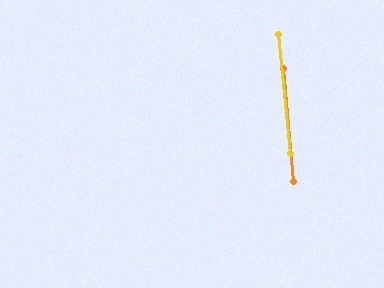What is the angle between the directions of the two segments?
Approximately 1 degree.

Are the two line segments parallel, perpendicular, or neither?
Parallel — their directions differ by only 1.2°.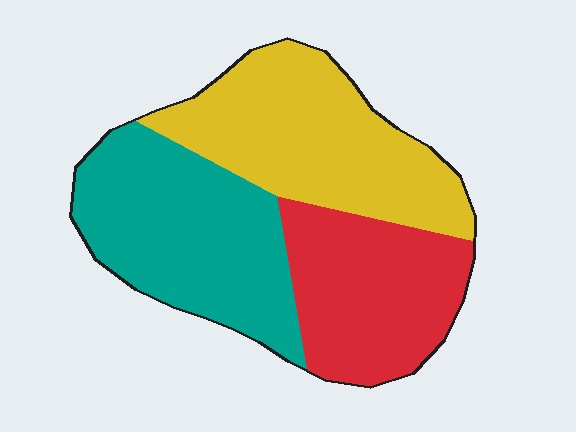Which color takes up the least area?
Red, at roughly 30%.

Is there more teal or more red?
Teal.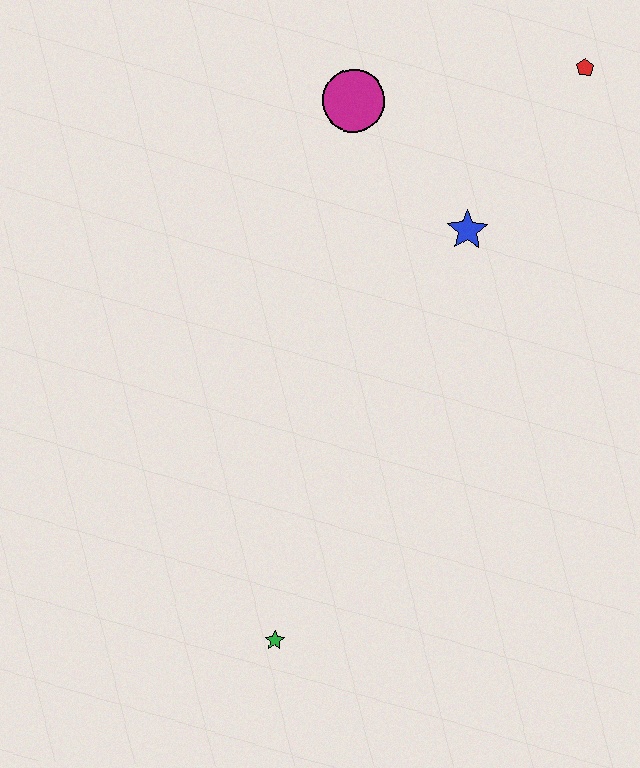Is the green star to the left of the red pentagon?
Yes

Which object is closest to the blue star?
The magenta circle is closest to the blue star.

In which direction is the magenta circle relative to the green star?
The magenta circle is above the green star.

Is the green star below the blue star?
Yes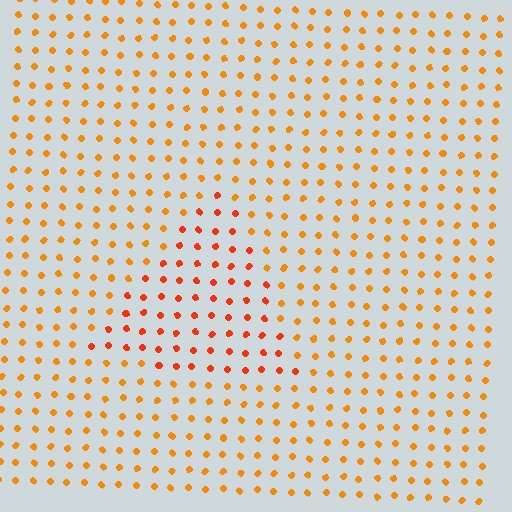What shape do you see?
I see a triangle.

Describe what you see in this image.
The image is filled with small orange elements in a uniform arrangement. A triangle-shaped region is visible where the elements are tinted to a slightly different hue, forming a subtle color boundary.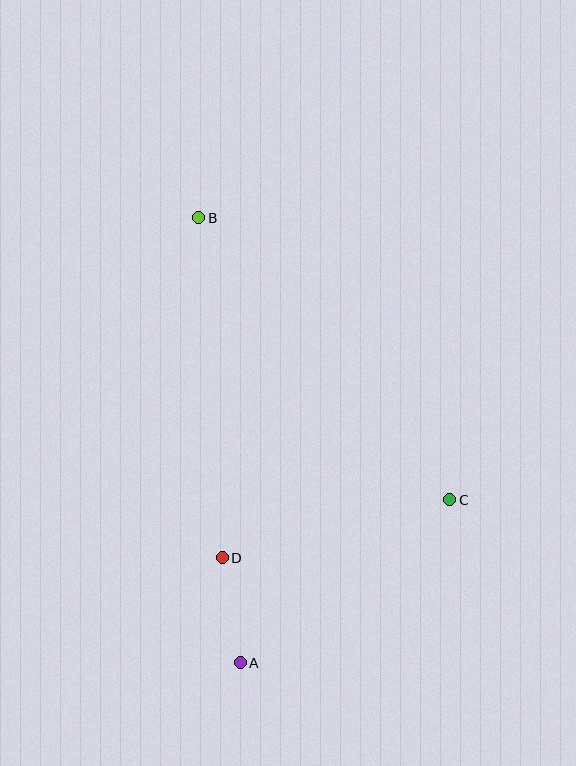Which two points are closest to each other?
Points A and D are closest to each other.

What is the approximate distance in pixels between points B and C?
The distance between B and C is approximately 378 pixels.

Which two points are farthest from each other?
Points A and B are farthest from each other.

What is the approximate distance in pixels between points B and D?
The distance between B and D is approximately 340 pixels.